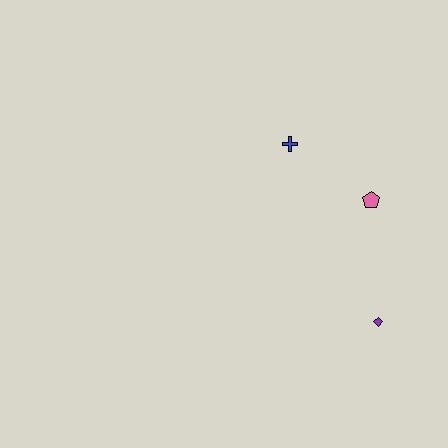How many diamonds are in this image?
There is 1 diamond.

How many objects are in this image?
There are 3 objects.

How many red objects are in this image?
There are no red objects.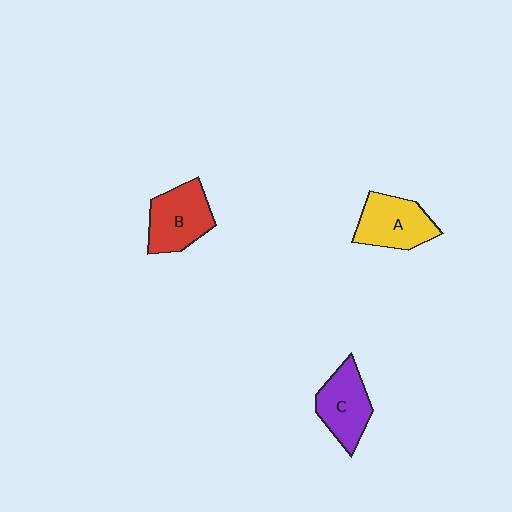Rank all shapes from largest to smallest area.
From largest to smallest: B (red), A (yellow), C (purple).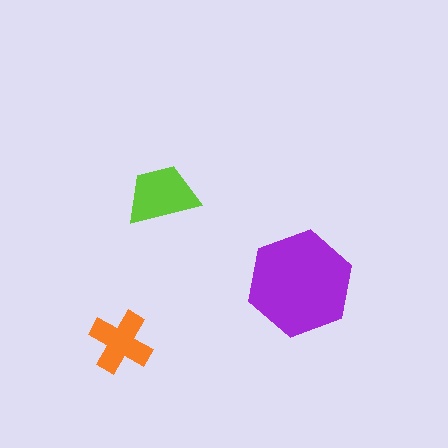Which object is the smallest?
The orange cross.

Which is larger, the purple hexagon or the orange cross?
The purple hexagon.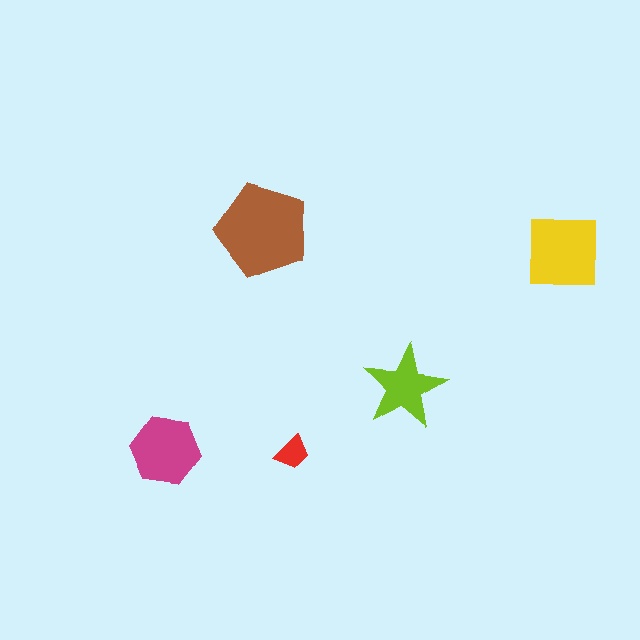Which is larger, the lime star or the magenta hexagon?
The magenta hexagon.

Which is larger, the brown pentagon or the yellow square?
The brown pentagon.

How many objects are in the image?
There are 5 objects in the image.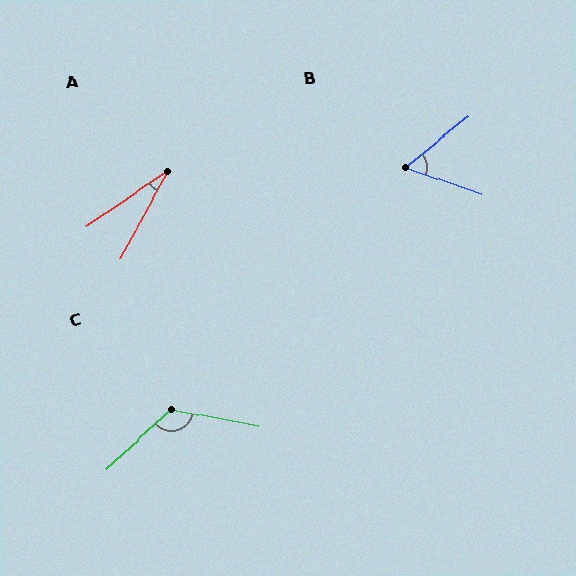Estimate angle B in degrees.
Approximately 58 degrees.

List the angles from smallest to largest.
A (27°), B (58°), C (127°).